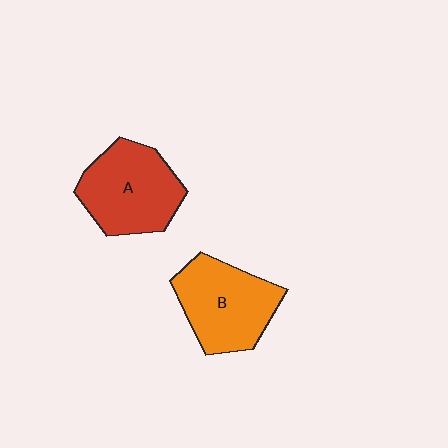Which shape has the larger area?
Shape A (red).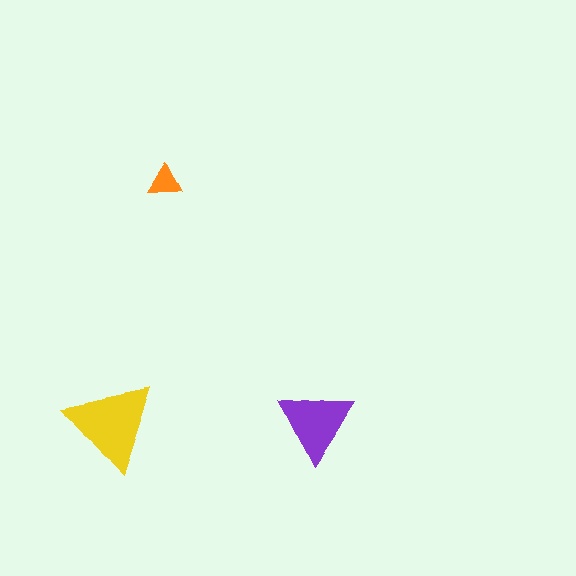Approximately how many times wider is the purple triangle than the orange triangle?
About 2 times wider.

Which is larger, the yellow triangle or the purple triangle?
The yellow one.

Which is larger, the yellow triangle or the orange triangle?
The yellow one.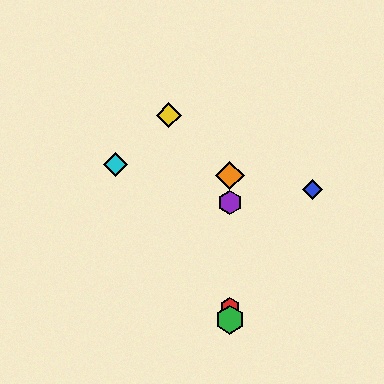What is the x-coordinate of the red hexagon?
The red hexagon is at x≈230.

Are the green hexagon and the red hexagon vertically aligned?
Yes, both are at x≈230.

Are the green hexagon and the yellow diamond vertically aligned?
No, the green hexagon is at x≈230 and the yellow diamond is at x≈169.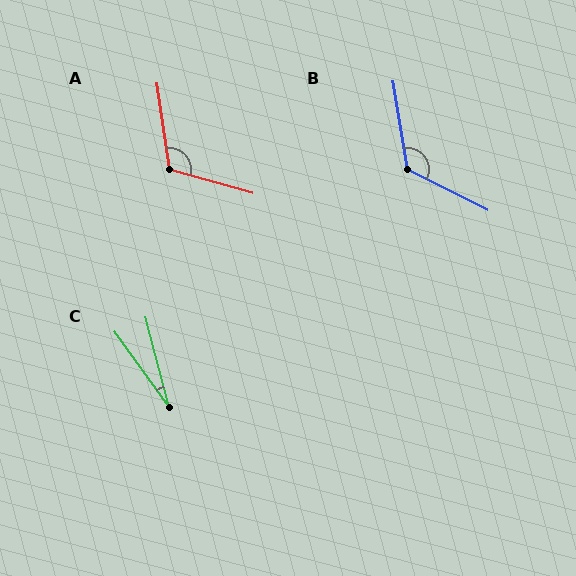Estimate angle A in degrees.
Approximately 113 degrees.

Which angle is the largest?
B, at approximately 126 degrees.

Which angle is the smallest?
C, at approximately 22 degrees.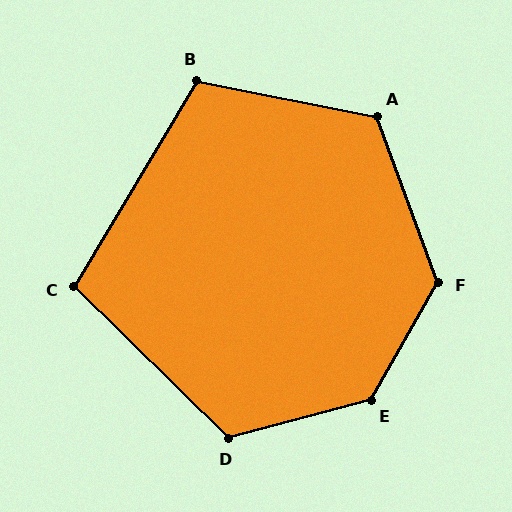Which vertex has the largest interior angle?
E, at approximately 135 degrees.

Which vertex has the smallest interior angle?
C, at approximately 104 degrees.